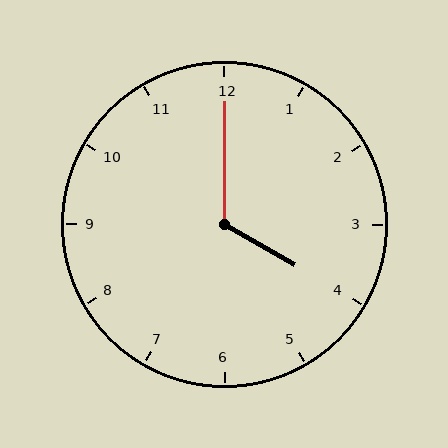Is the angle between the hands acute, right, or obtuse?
It is obtuse.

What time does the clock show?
4:00.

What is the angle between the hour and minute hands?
Approximately 120 degrees.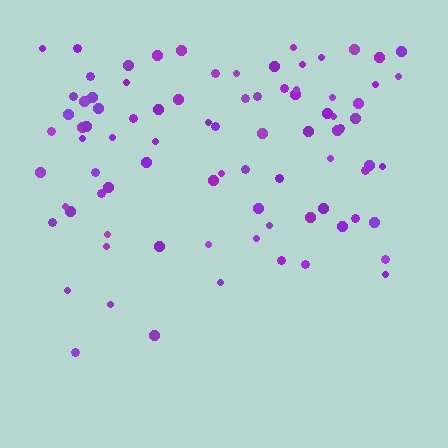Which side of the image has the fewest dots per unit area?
The bottom.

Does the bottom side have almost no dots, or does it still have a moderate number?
Still a moderate number, just noticeably fewer than the top.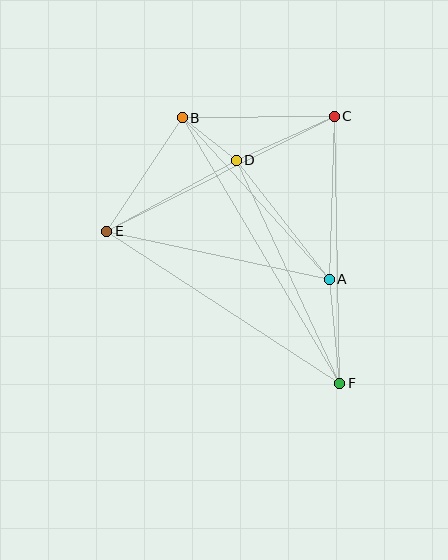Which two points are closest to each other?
Points B and D are closest to each other.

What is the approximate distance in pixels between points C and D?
The distance between C and D is approximately 107 pixels.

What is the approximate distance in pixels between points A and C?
The distance between A and C is approximately 163 pixels.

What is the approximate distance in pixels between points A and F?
The distance between A and F is approximately 105 pixels.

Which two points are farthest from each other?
Points B and F are farthest from each other.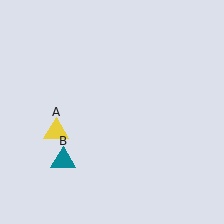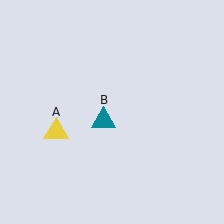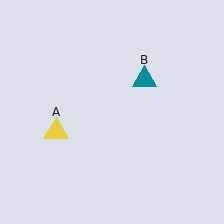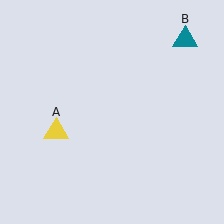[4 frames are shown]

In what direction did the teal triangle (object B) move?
The teal triangle (object B) moved up and to the right.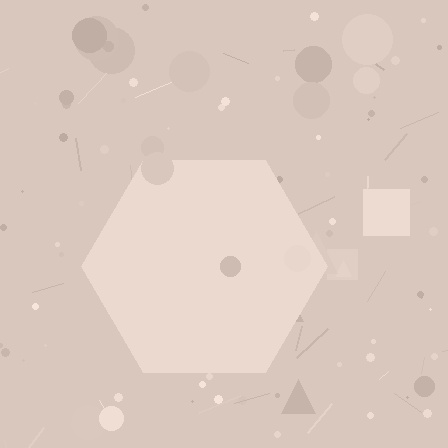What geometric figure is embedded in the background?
A hexagon is embedded in the background.